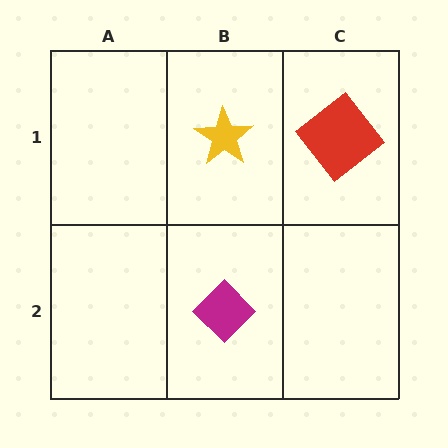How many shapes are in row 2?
1 shape.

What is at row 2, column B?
A magenta diamond.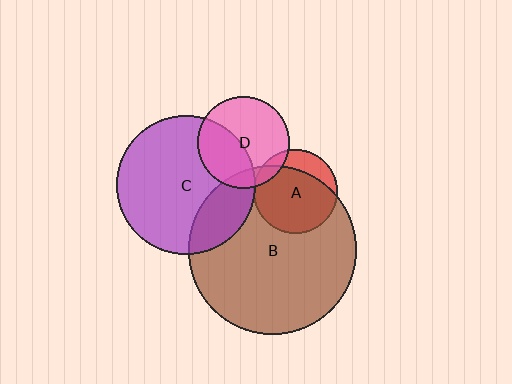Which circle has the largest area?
Circle B (brown).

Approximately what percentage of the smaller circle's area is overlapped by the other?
Approximately 20%.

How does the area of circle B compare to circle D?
Approximately 3.4 times.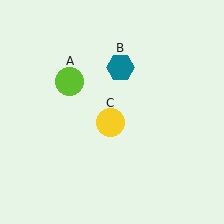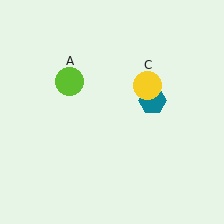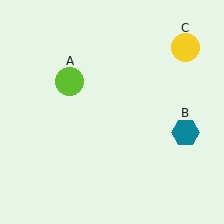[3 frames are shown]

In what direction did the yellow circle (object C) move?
The yellow circle (object C) moved up and to the right.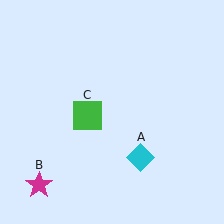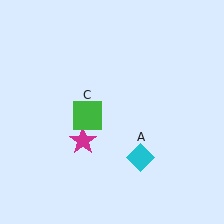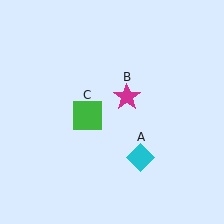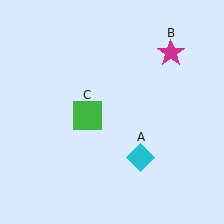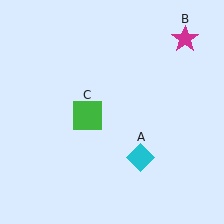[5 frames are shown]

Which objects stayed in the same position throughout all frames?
Cyan diamond (object A) and green square (object C) remained stationary.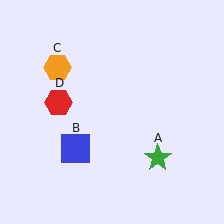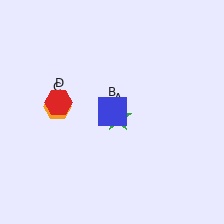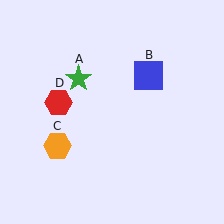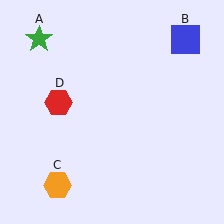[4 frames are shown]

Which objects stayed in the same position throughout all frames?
Red hexagon (object D) remained stationary.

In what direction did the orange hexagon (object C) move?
The orange hexagon (object C) moved down.